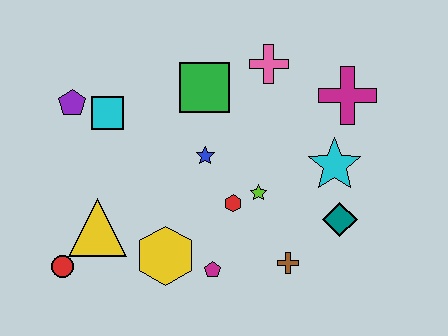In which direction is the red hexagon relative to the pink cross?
The red hexagon is below the pink cross.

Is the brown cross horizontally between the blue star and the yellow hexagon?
No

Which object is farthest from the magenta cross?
The red circle is farthest from the magenta cross.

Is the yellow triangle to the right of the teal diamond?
No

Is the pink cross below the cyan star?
No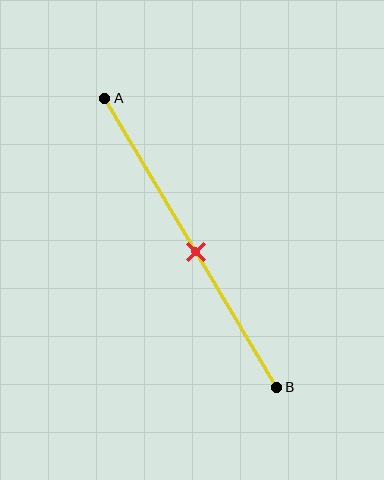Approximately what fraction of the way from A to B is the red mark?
The red mark is approximately 55% of the way from A to B.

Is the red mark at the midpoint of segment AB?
No, the mark is at about 55% from A, not at the 50% midpoint.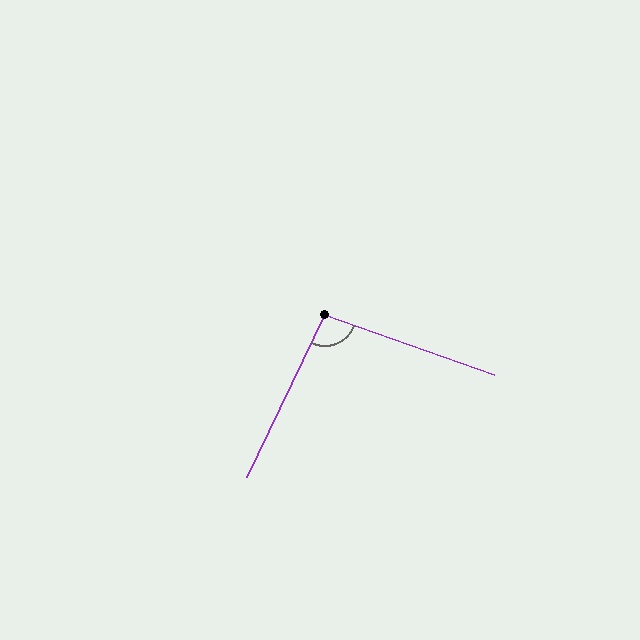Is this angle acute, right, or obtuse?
It is obtuse.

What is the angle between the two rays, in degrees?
Approximately 96 degrees.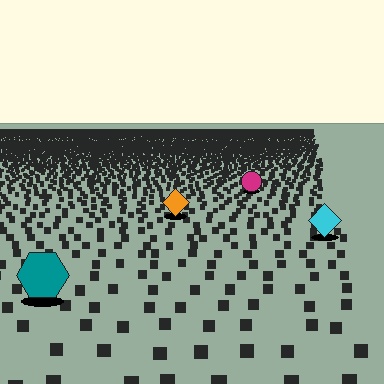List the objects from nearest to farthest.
From nearest to farthest: the teal hexagon, the cyan diamond, the orange diamond, the magenta circle.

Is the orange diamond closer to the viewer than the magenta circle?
Yes. The orange diamond is closer — you can tell from the texture gradient: the ground texture is coarser near it.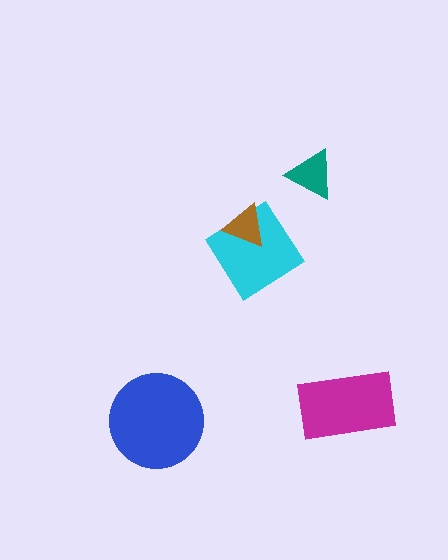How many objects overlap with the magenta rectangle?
0 objects overlap with the magenta rectangle.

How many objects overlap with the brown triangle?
1 object overlaps with the brown triangle.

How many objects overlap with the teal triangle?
0 objects overlap with the teal triangle.